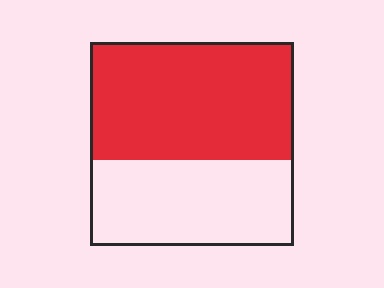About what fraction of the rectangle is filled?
About three fifths (3/5).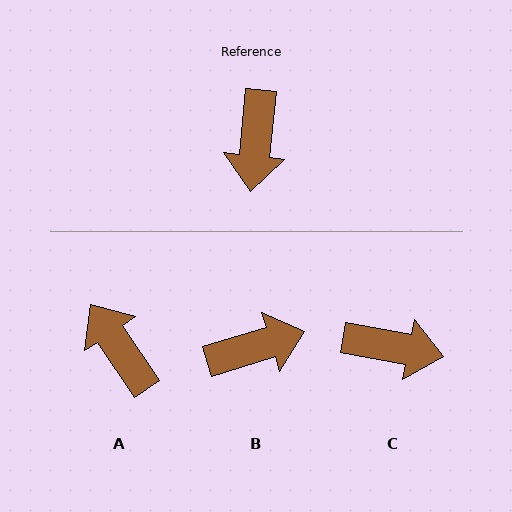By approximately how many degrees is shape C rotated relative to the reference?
Approximately 85 degrees counter-clockwise.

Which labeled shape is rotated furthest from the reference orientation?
A, about 140 degrees away.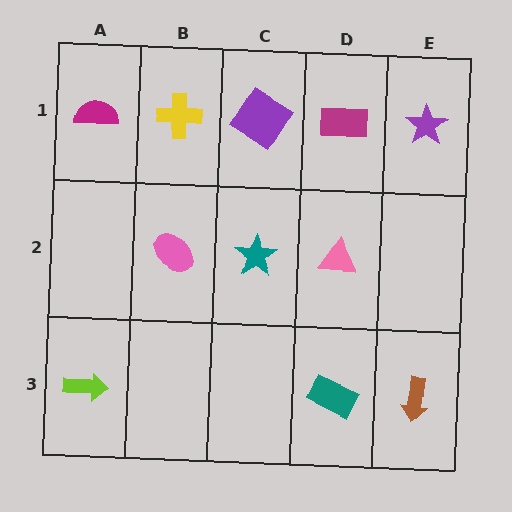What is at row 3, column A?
A lime arrow.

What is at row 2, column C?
A teal star.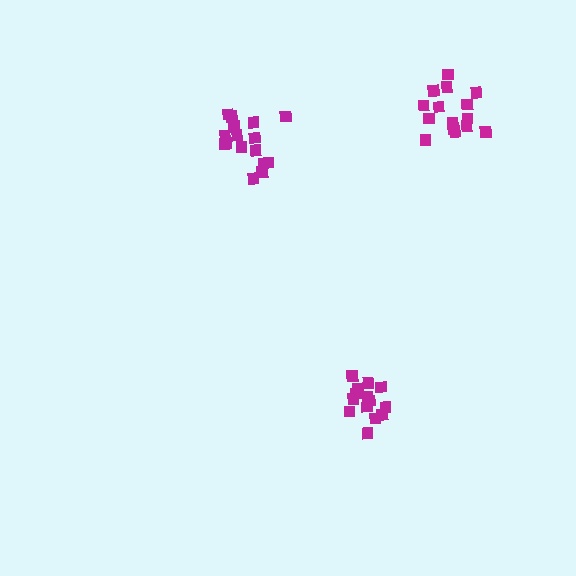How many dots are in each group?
Group 1: 15 dots, Group 2: 16 dots, Group 3: 15 dots (46 total).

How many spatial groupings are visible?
There are 3 spatial groupings.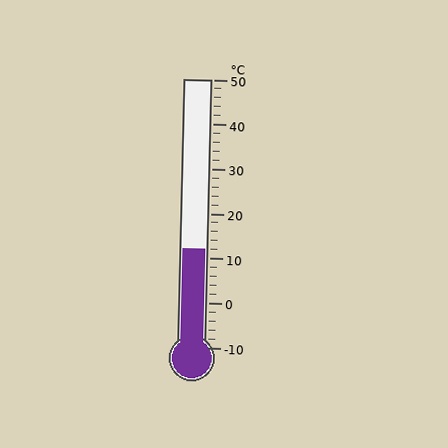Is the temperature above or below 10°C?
The temperature is above 10°C.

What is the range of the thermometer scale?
The thermometer scale ranges from -10°C to 50°C.